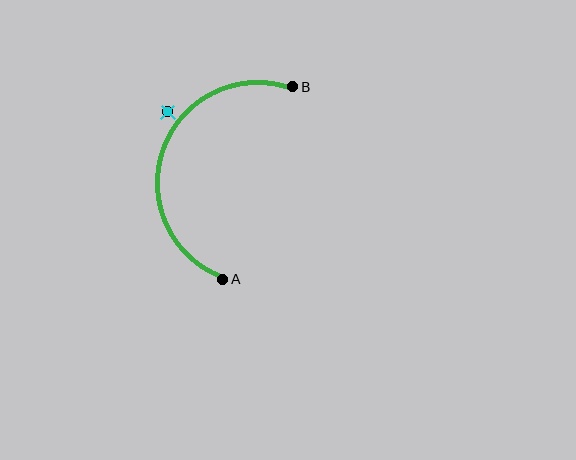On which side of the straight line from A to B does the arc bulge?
The arc bulges to the left of the straight line connecting A and B.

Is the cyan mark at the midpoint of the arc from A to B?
No — the cyan mark does not lie on the arc at all. It sits slightly outside the curve.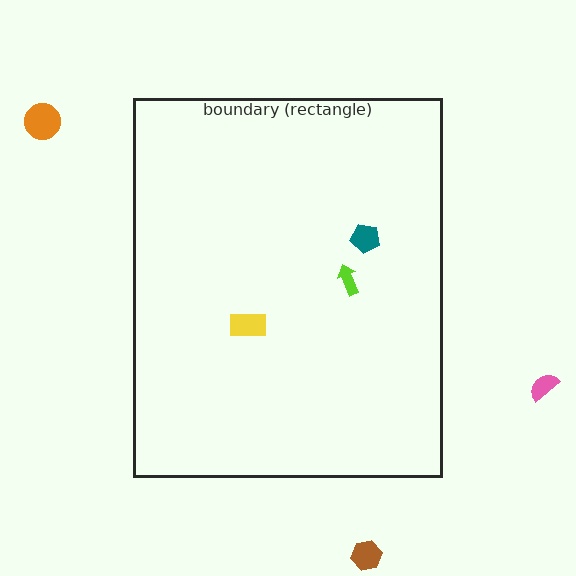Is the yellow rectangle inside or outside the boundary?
Inside.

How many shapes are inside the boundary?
3 inside, 3 outside.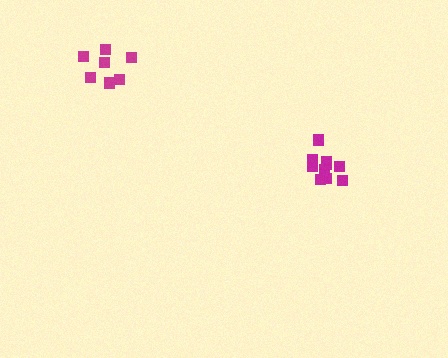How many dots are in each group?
Group 1: 7 dots, Group 2: 10 dots (17 total).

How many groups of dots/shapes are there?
There are 2 groups.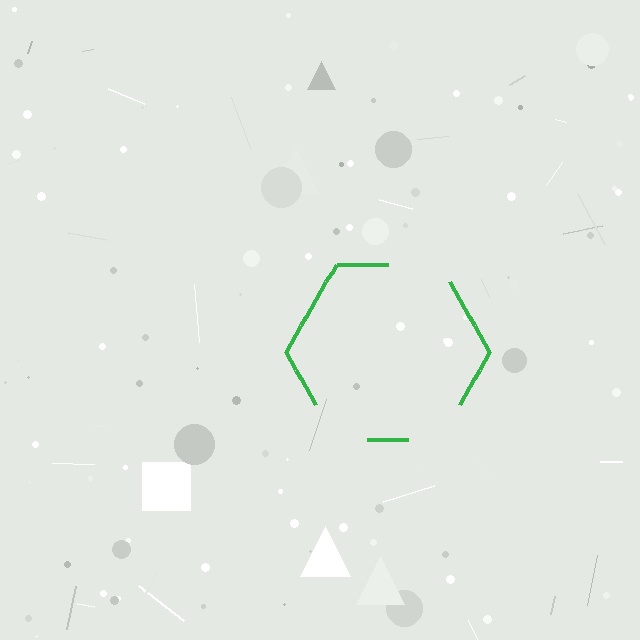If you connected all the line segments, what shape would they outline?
They would outline a hexagon.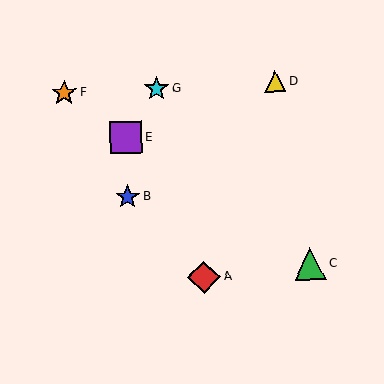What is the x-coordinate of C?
Object C is at x≈310.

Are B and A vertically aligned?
No, B is at x≈128 and A is at x≈204.